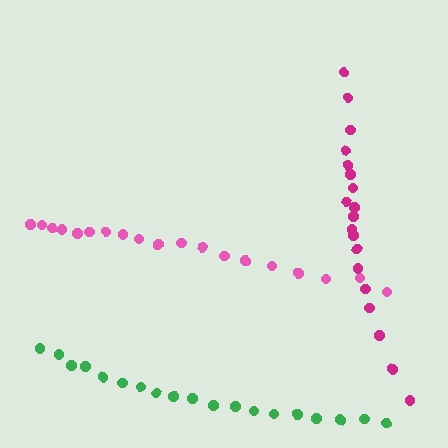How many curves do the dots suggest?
There are 3 distinct paths.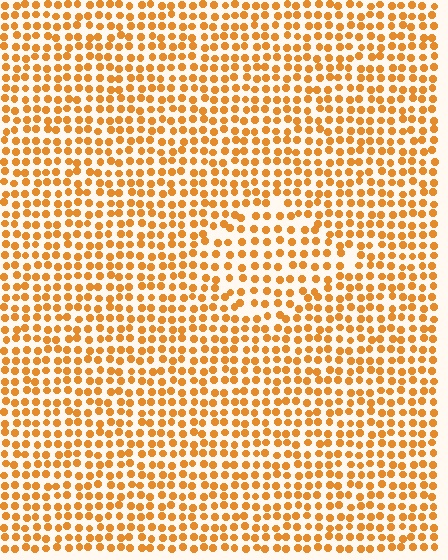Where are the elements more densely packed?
The elements are more densely packed outside the diamond boundary.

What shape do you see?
I see a diamond.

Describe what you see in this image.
The image contains small orange elements arranged at two different densities. A diamond-shaped region is visible where the elements are less densely packed than the surrounding area.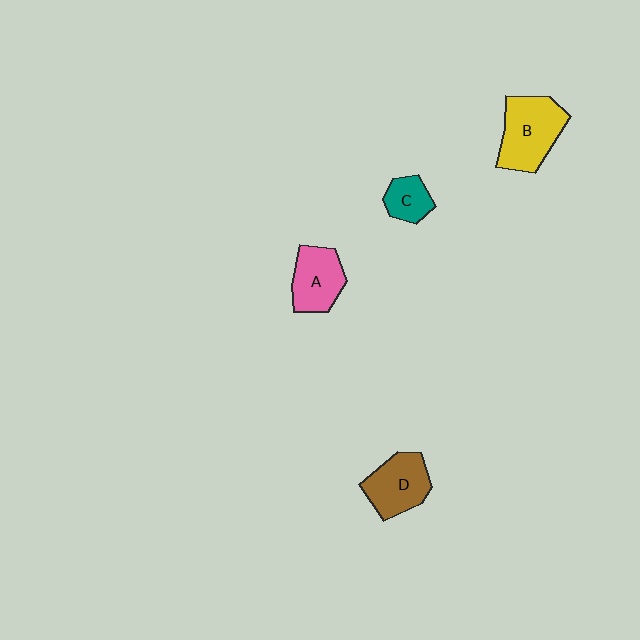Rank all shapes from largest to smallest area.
From largest to smallest: B (yellow), D (brown), A (pink), C (teal).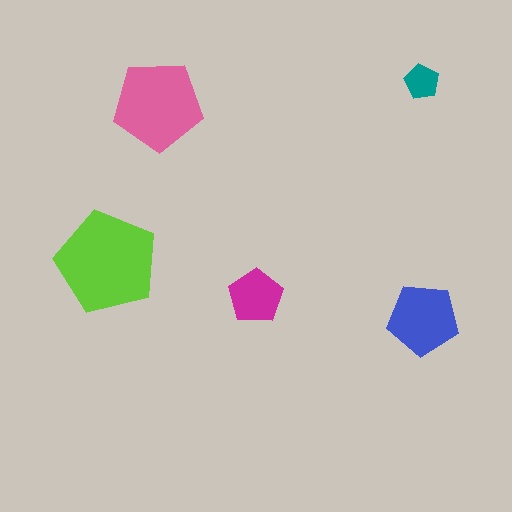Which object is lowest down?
The blue pentagon is bottommost.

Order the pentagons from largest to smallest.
the lime one, the pink one, the blue one, the magenta one, the teal one.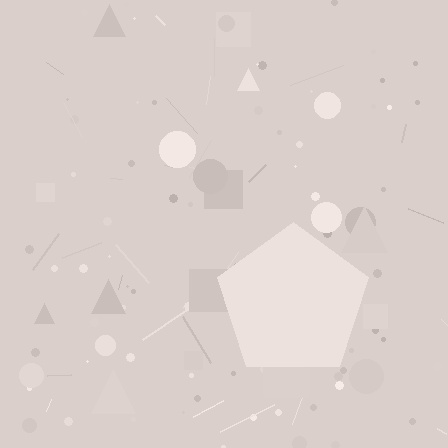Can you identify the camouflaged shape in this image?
The camouflaged shape is a pentagon.